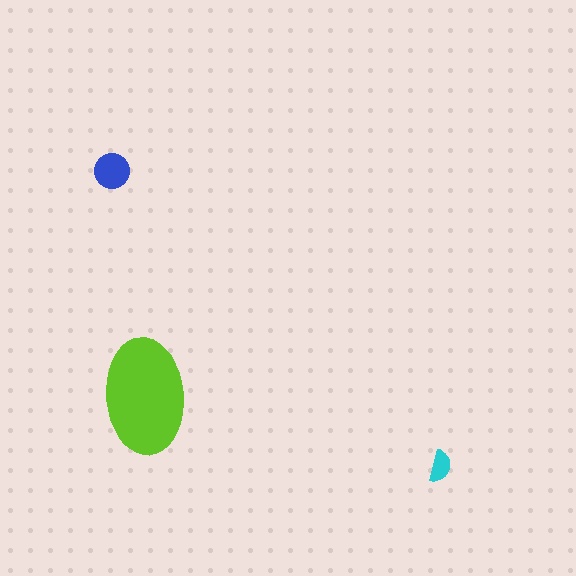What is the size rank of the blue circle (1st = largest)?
2nd.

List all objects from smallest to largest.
The cyan semicircle, the blue circle, the lime ellipse.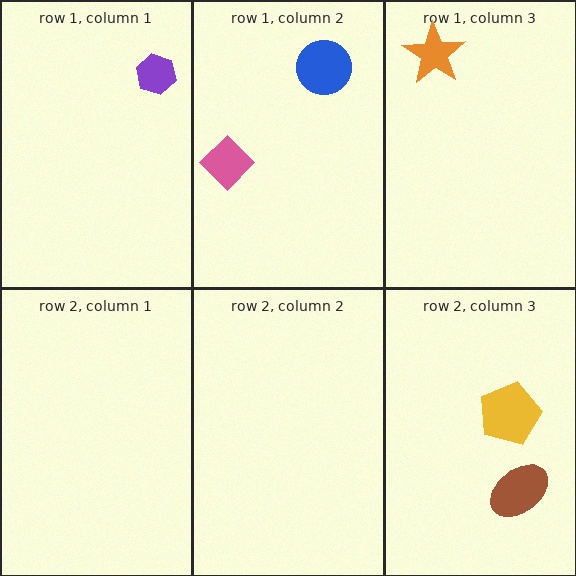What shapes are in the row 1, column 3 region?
The orange star.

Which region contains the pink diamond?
The row 1, column 2 region.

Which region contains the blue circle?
The row 1, column 2 region.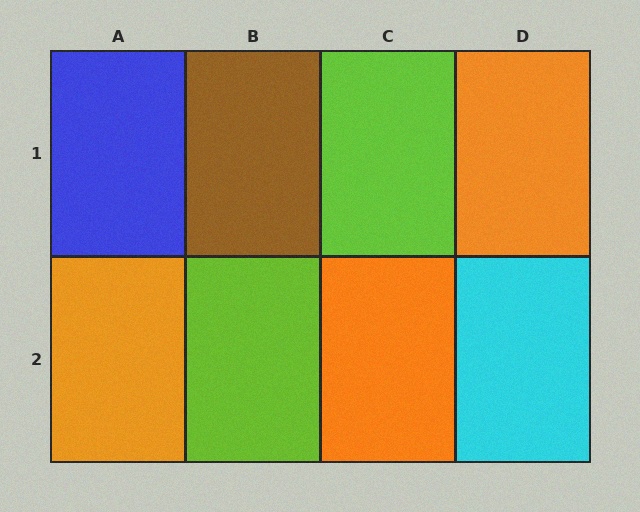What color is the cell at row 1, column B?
Brown.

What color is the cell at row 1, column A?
Blue.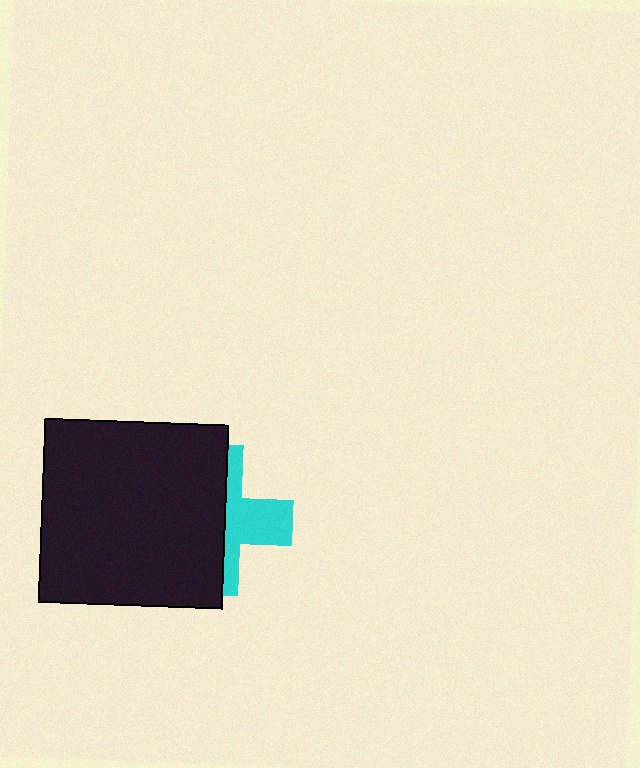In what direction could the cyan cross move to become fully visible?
The cyan cross could move right. That would shift it out from behind the black square entirely.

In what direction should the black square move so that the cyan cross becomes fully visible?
The black square should move left. That is the shortest direction to clear the overlap and leave the cyan cross fully visible.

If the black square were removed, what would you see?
You would see the complete cyan cross.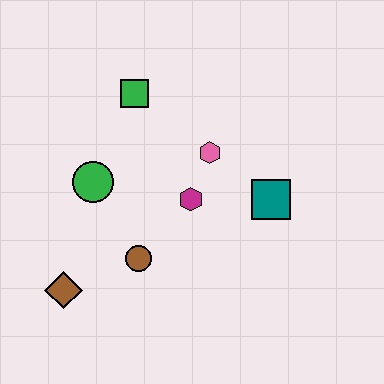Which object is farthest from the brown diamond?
The teal square is farthest from the brown diamond.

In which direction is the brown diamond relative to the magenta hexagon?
The brown diamond is to the left of the magenta hexagon.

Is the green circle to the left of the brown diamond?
No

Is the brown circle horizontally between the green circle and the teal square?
Yes